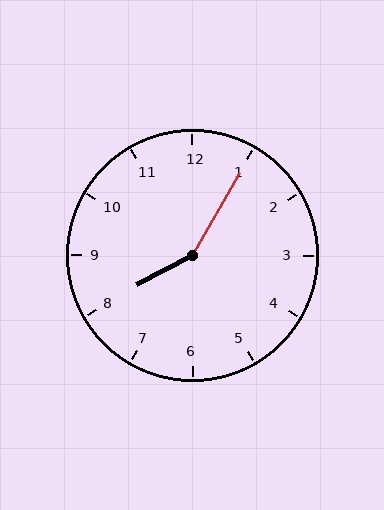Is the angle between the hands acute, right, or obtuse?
It is obtuse.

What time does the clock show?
8:05.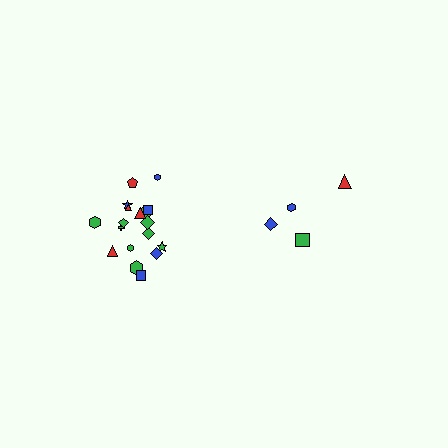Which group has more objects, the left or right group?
The left group.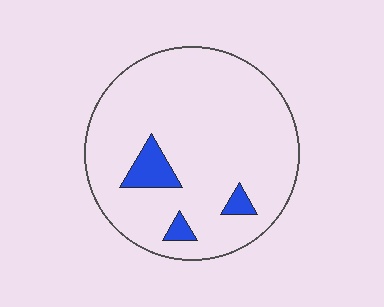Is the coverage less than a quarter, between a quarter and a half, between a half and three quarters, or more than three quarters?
Less than a quarter.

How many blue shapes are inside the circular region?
3.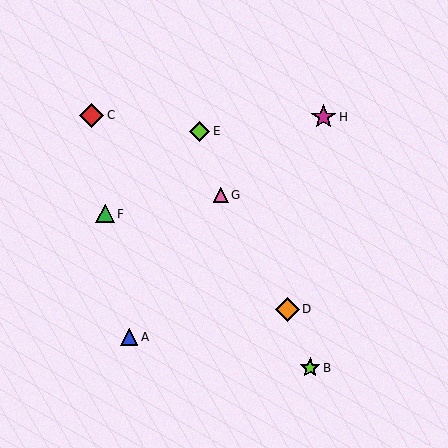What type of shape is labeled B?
Shape B is a lime star.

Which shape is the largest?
The red diamond (labeled C) is the largest.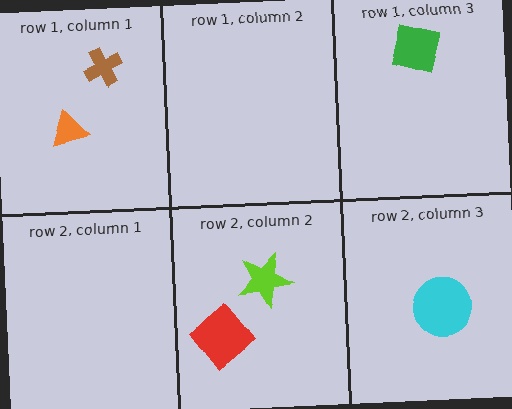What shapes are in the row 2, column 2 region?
The red diamond, the lime star.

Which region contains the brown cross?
The row 1, column 1 region.